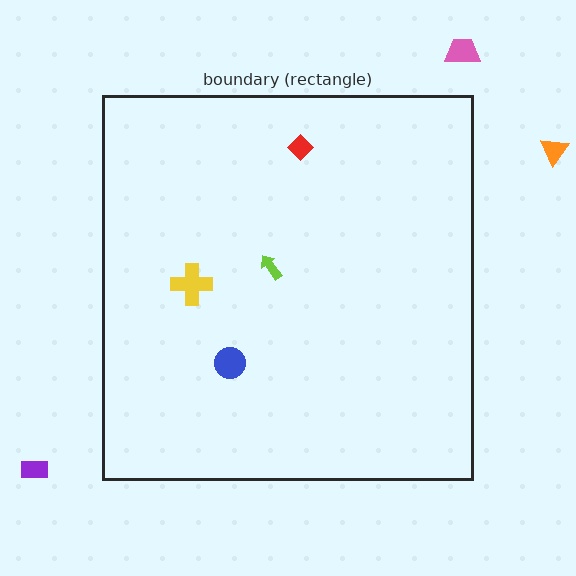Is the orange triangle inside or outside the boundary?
Outside.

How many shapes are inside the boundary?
4 inside, 3 outside.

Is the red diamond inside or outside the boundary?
Inside.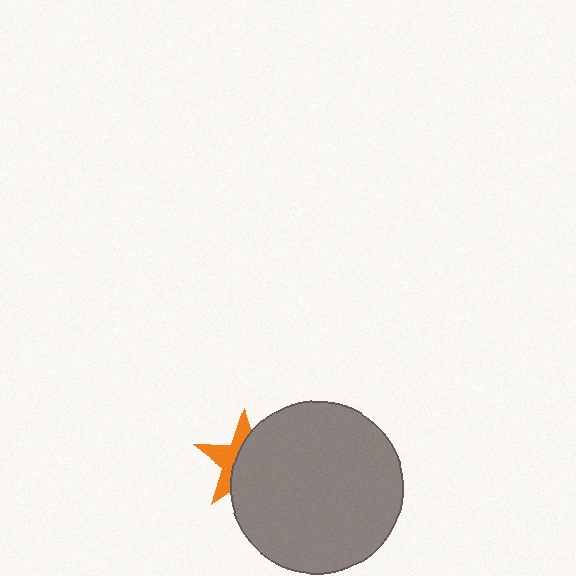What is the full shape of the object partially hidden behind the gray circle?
The partially hidden object is an orange star.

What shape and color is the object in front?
The object in front is a gray circle.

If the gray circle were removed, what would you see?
You would see the complete orange star.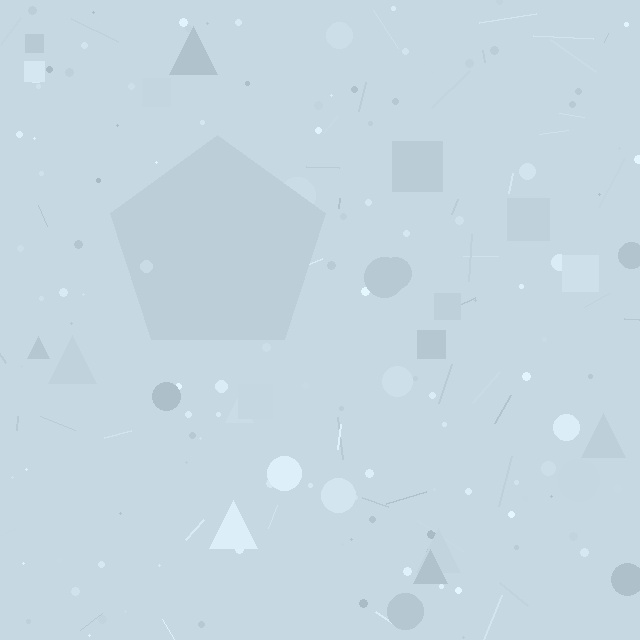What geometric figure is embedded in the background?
A pentagon is embedded in the background.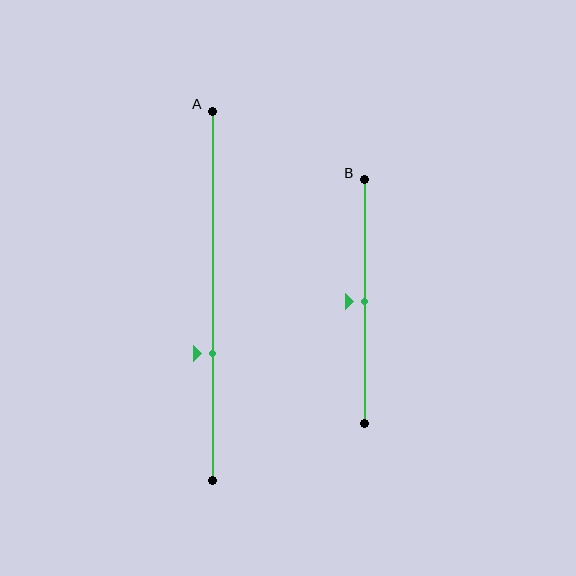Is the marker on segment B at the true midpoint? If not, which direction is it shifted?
Yes, the marker on segment B is at the true midpoint.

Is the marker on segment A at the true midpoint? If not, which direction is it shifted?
No, the marker on segment A is shifted downward by about 15% of the segment length.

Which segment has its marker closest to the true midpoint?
Segment B has its marker closest to the true midpoint.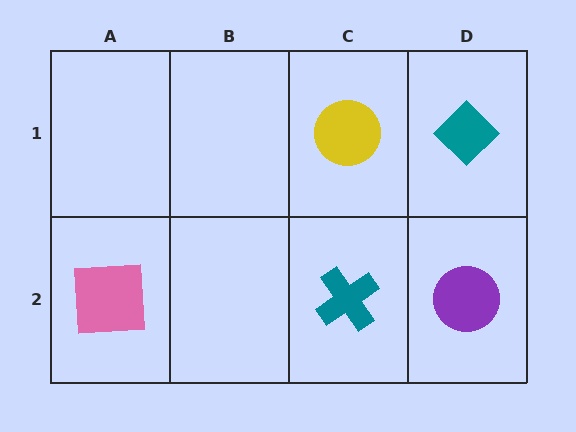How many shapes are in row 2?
3 shapes.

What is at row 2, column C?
A teal cross.